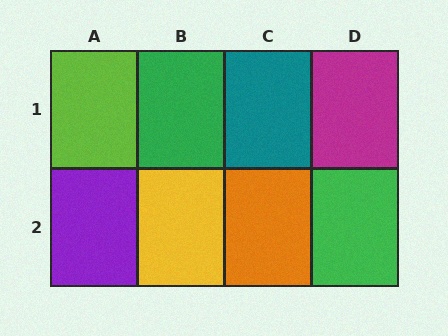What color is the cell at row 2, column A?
Purple.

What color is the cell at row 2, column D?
Green.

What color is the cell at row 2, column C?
Orange.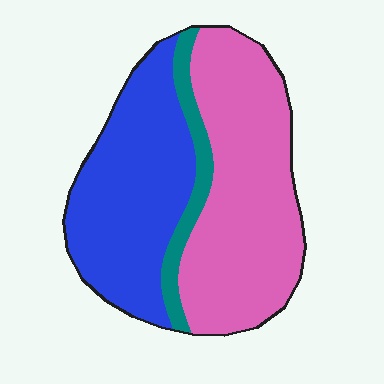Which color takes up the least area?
Teal, at roughly 10%.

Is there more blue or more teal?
Blue.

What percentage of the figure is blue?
Blue covers around 40% of the figure.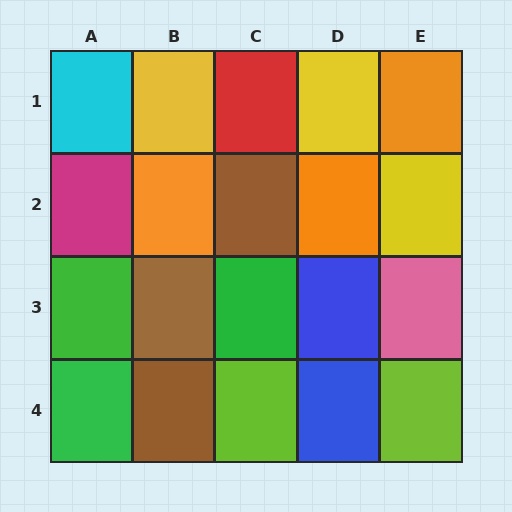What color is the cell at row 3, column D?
Blue.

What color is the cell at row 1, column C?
Red.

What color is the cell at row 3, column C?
Green.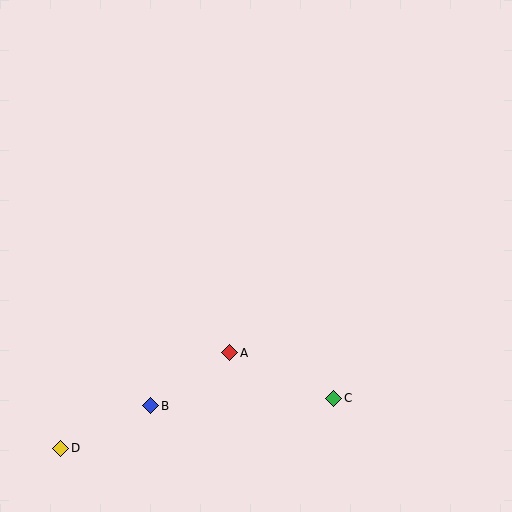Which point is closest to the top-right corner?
Point C is closest to the top-right corner.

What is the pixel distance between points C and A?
The distance between C and A is 114 pixels.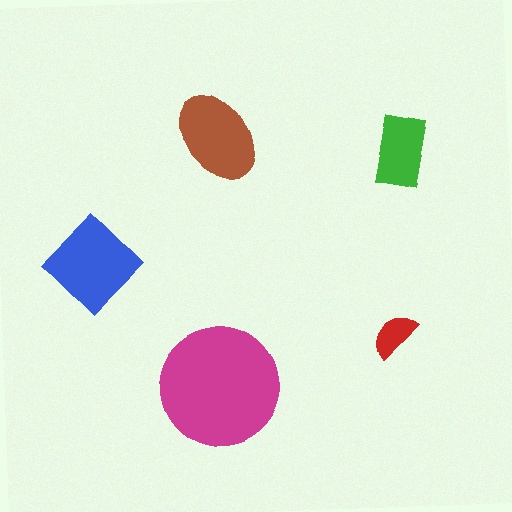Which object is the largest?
The magenta circle.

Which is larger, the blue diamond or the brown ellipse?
The blue diamond.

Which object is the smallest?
The red semicircle.